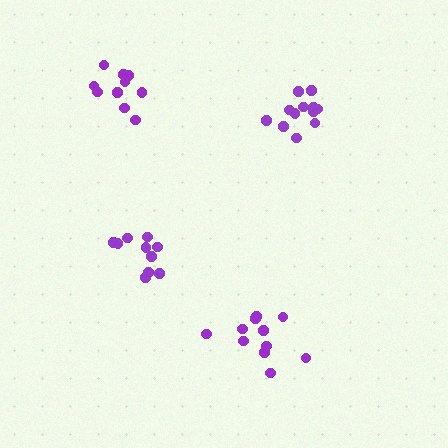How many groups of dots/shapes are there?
There are 4 groups.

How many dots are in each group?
Group 1: 11 dots, Group 2: 10 dots, Group 3: 12 dots, Group 4: 10 dots (43 total).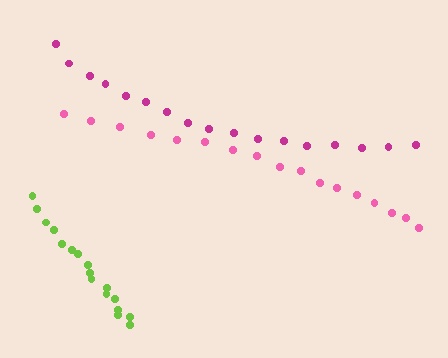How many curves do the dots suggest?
There are 3 distinct paths.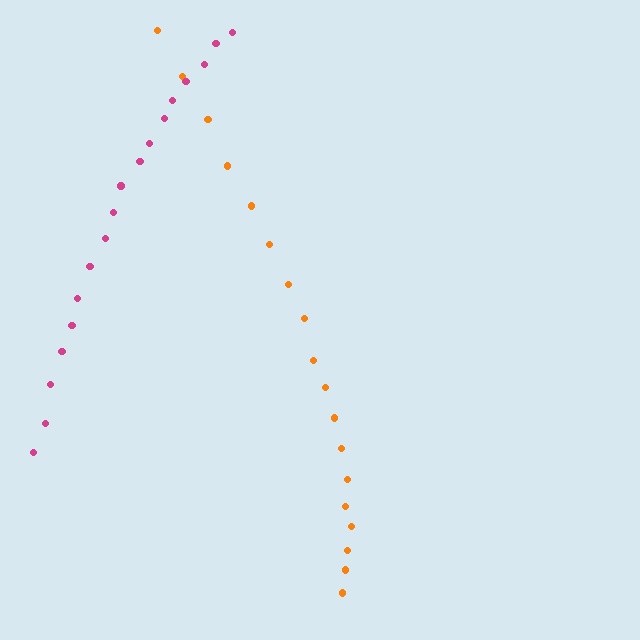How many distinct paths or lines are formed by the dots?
There are 2 distinct paths.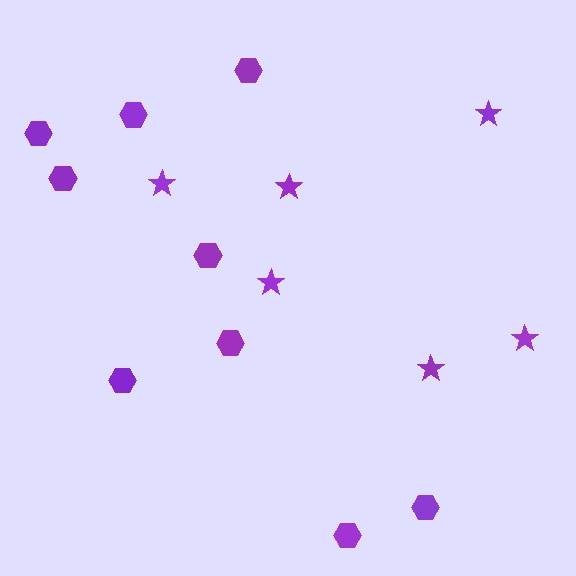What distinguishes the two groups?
There are 2 groups: one group of stars (6) and one group of hexagons (9).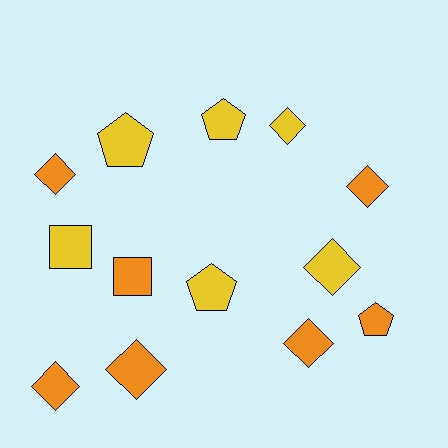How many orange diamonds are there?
There are 5 orange diamonds.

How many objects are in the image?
There are 13 objects.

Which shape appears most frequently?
Diamond, with 7 objects.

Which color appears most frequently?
Orange, with 7 objects.